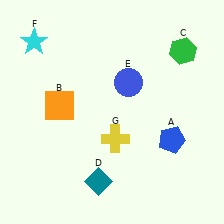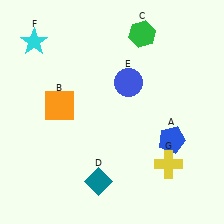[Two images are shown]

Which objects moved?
The objects that moved are: the green hexagon (C), the yellow cross (G).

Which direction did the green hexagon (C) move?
The green hexagon (C) moved left.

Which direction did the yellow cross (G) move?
The yellow cross (G) moved right.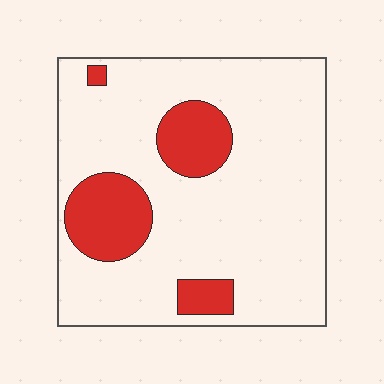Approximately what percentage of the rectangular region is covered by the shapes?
Approximately 20%.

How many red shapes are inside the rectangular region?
4.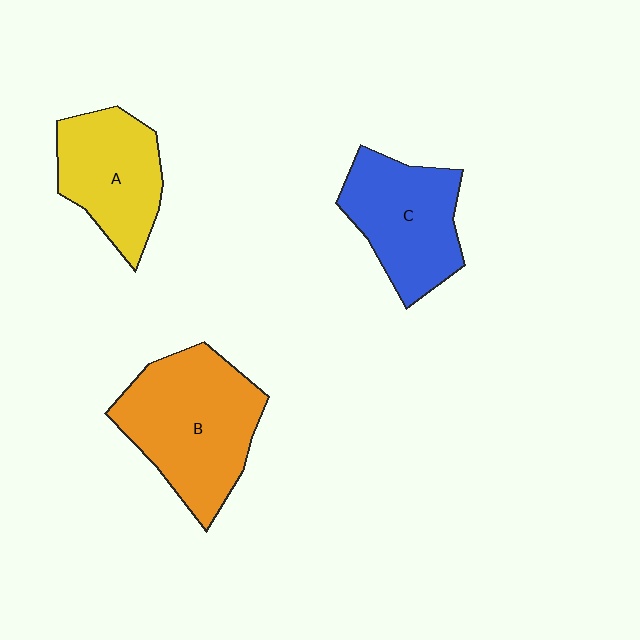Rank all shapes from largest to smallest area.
From largest to smallest: B (orange), C (blue), A (yellow).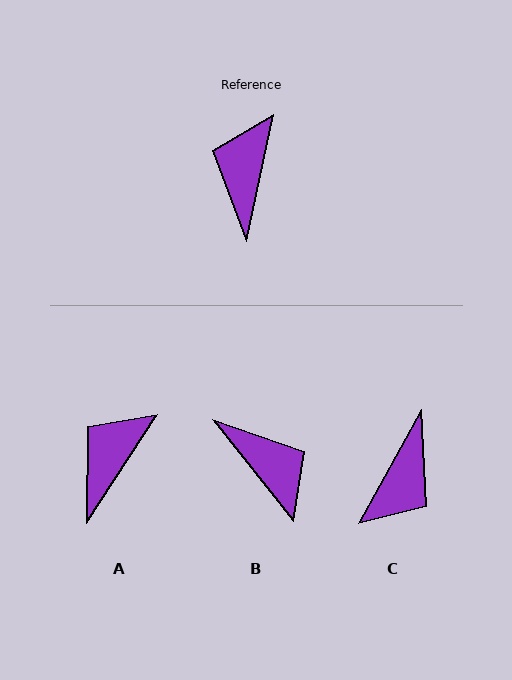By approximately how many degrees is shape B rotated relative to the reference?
Approximately 130 degrees clockwise.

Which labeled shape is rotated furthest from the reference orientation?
C, about 163 degrees away.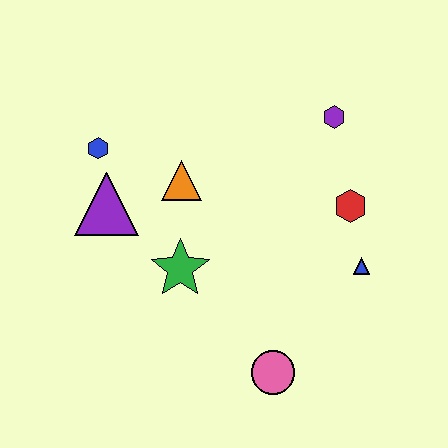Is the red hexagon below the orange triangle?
Yes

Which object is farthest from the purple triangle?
The blue triangle is farthest from the purple triangle.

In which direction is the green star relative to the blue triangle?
The green star is to the left of the blue triangle.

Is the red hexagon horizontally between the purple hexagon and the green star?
No